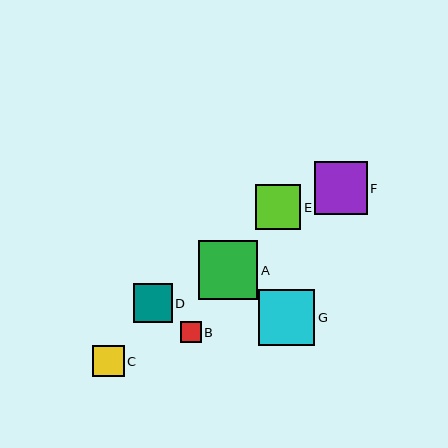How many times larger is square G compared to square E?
Square G is approximately 1.2 times the size of square E.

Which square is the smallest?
Square B is the smallest with a size of approximately 20 pixels.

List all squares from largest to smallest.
From largest to smallest: A, G, F, E, D, C, B.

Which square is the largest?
Square A is the largest with a size of approximately 59 pixels.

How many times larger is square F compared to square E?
Square F is approximately 1.2 times the size of square E.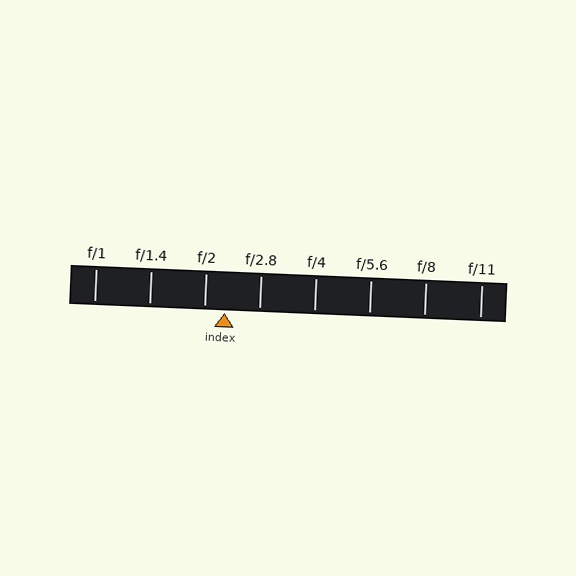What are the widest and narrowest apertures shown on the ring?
The widest aperture shown is f/1 and the narrowest is f/11.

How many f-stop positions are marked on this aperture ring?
There are 8 f-stop positions marked.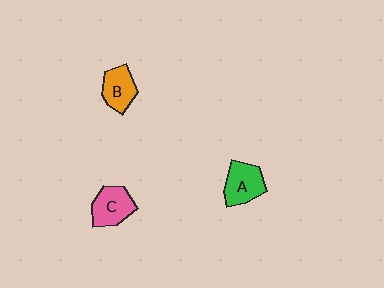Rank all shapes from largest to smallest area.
From largest to smallest: A (green), C (pink), B (orange).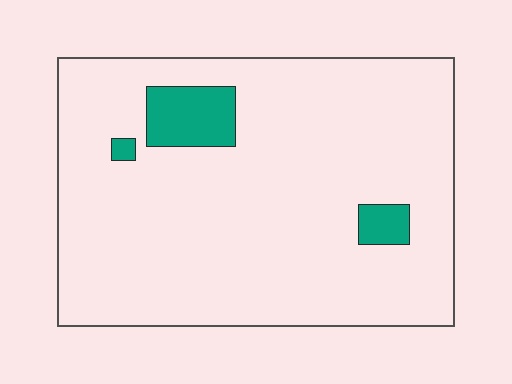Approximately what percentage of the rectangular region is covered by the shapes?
Approximately 10%.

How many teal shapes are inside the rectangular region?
3.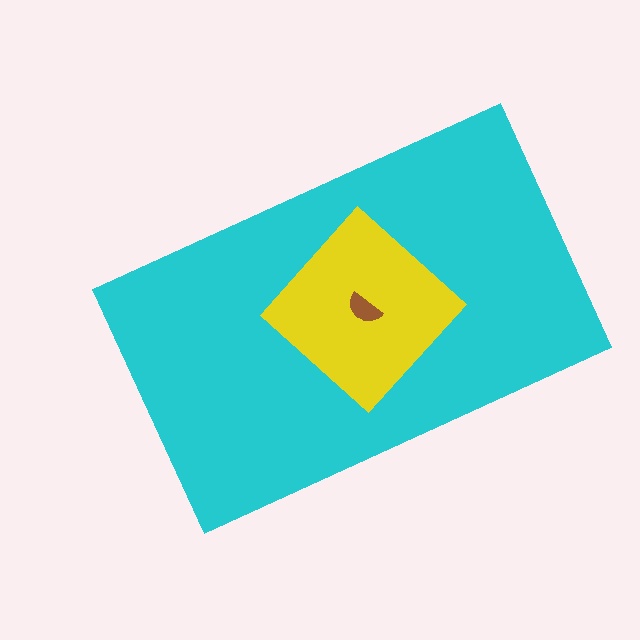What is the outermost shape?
The cyan rectangle.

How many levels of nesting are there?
3.